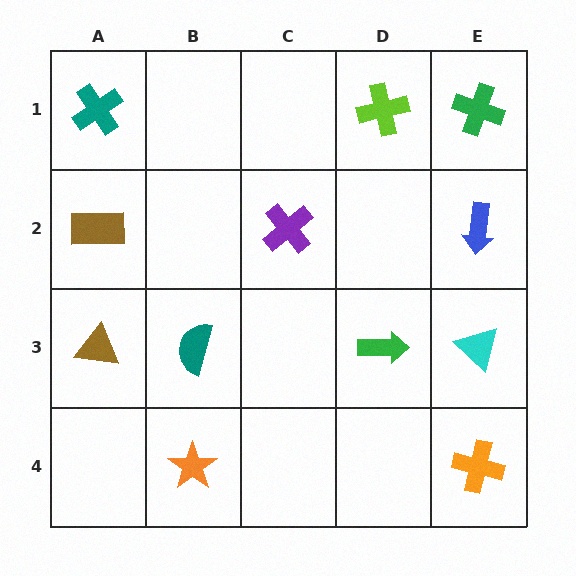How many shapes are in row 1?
3 shapes.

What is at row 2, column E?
A blue arrow.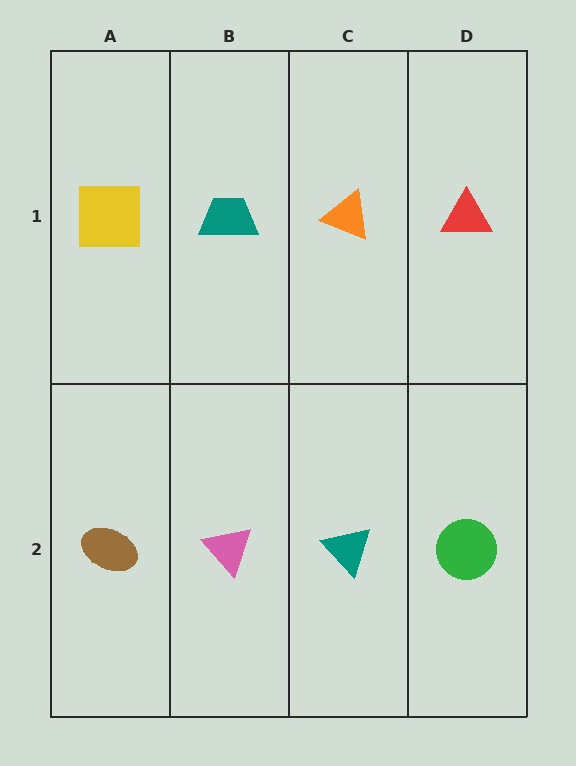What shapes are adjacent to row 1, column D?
A green circle (row 2, column D), an orange triangle (row 1, column C).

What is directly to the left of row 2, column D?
A teal triangle.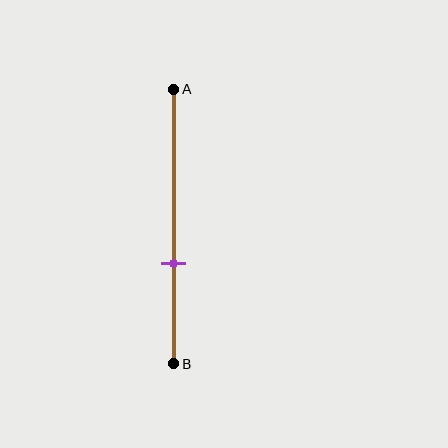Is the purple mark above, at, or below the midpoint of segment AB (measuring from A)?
The purple mark is below the midpoint of segment AB.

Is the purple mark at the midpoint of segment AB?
No, the mark is at about 65% from A, not at the 50% midpoint.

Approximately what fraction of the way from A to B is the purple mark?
The purple mark is approximately 65% of the way from A to B.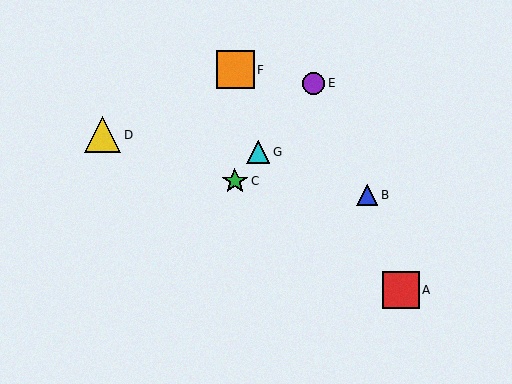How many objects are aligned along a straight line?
3 objects (C, E, G) are aligned along a straight line.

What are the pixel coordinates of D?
Object D is at (102, 135).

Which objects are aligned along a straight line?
Objects C, E, G are aligned along a straight line.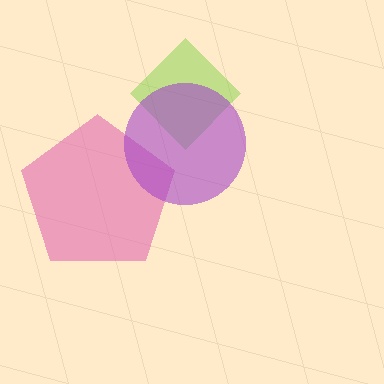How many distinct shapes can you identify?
There are 3 distinct shapes: a lime diamond, a pink pentagon, a purple circle.